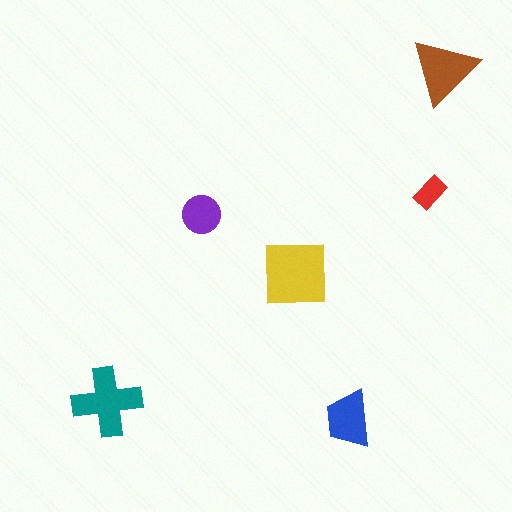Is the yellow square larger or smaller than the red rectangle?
Larger.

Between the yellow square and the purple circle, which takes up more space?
The yellow square.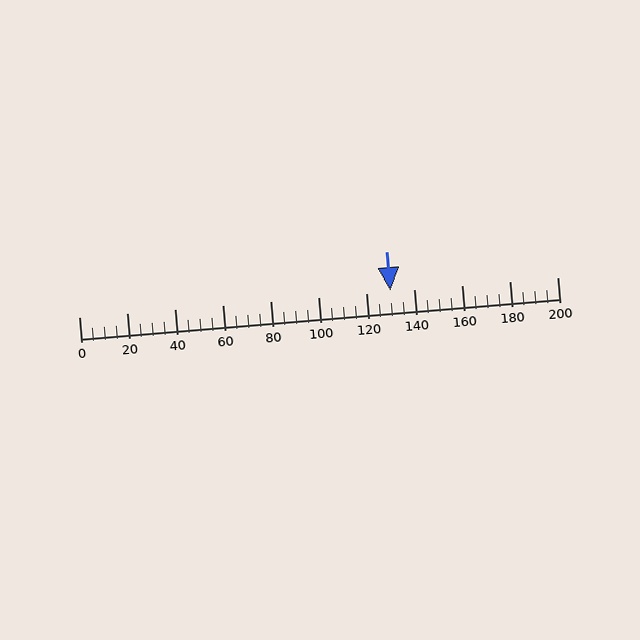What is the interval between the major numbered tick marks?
The major tick marks are spaced 20 units apart.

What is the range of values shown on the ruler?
The ruler shows values from 0 to 200.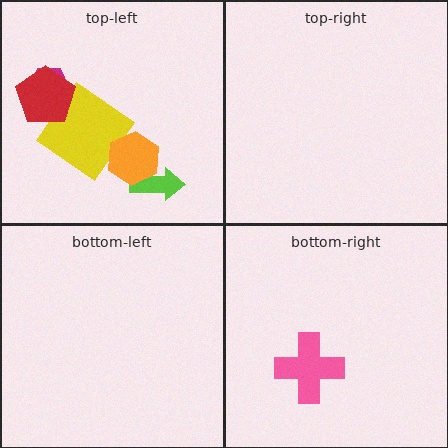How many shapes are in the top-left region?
5.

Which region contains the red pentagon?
The top-left region.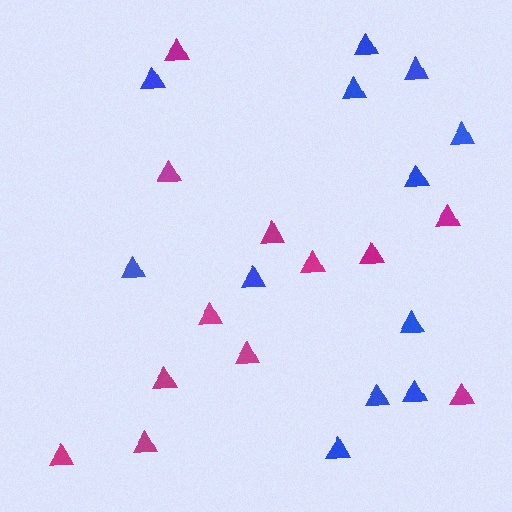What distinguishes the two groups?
There are 2 groups: one group of blue triangles (12) and one group of magenta triangles (12).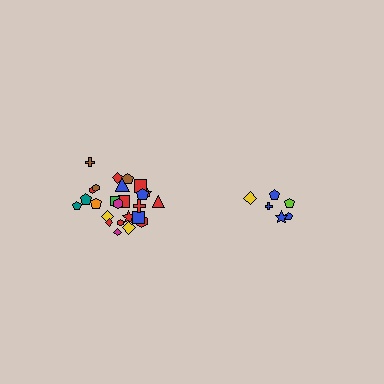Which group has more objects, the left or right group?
The left group.